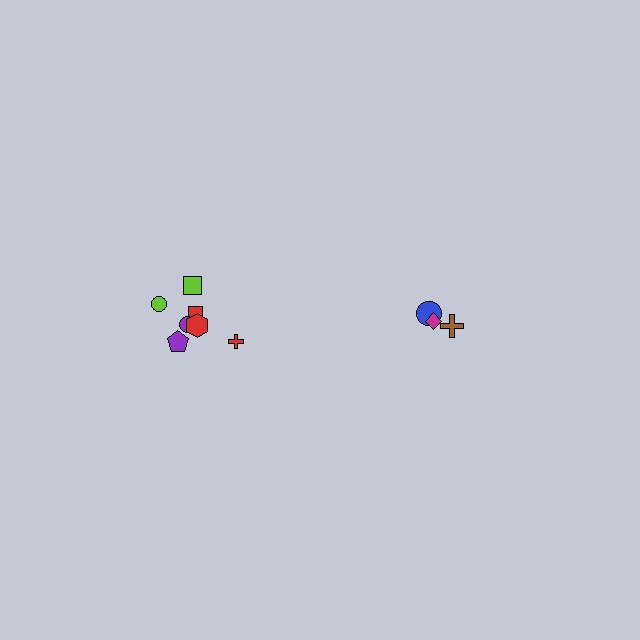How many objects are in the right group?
There are 3 objects.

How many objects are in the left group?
There are 7 objects.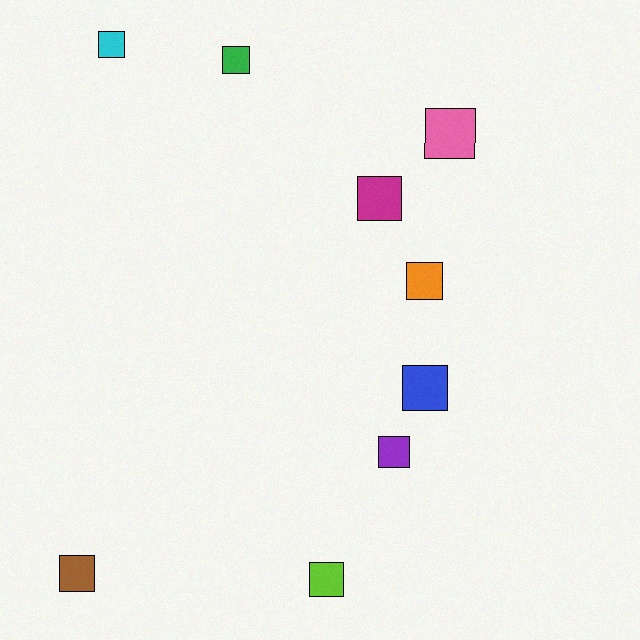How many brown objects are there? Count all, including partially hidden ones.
There is 1 brown object.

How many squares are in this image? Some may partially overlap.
There are 9 squares.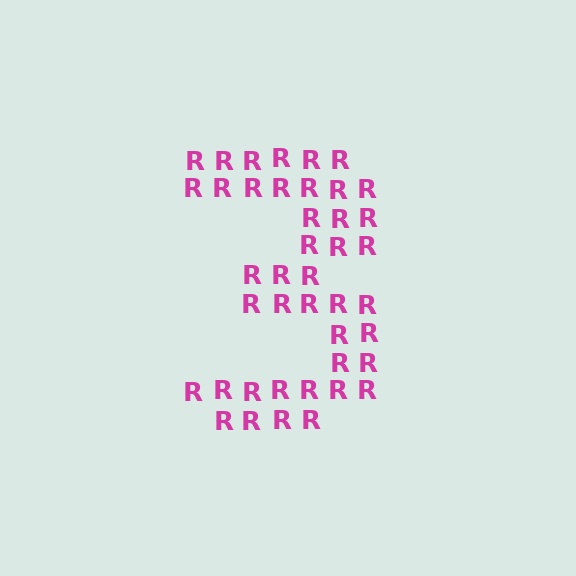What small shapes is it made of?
It is made of small letter R's.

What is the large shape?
The large shape is the digit 3.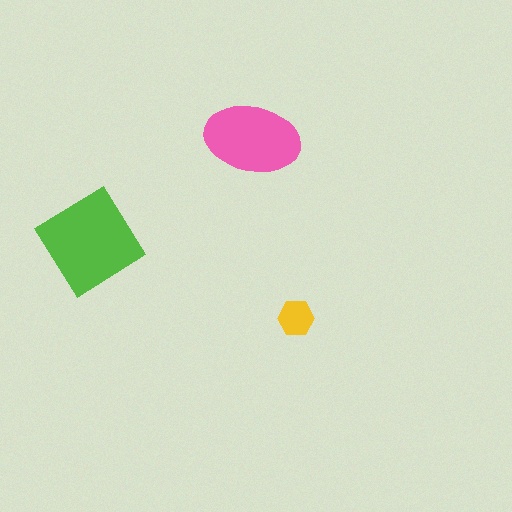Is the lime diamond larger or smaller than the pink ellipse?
Larger.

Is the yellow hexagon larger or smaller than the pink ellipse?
Smaller.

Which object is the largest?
The lime diamond.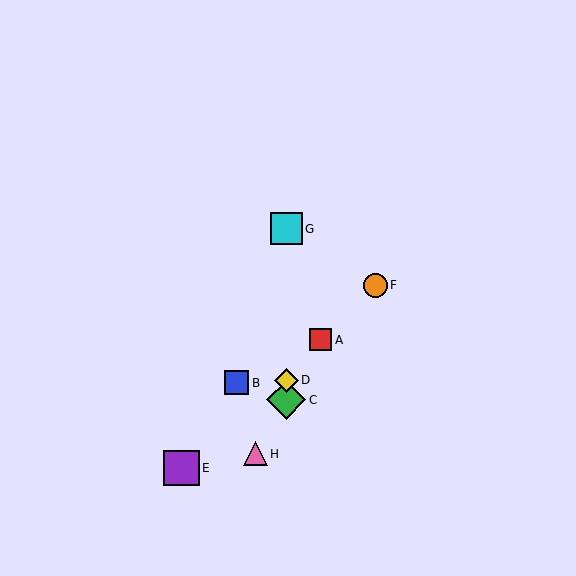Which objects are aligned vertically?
Objects C, D, G are aligned vertically.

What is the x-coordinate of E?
Object E is at x≈181.